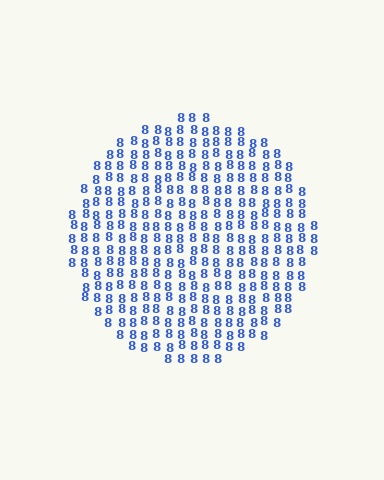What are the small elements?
The small elements are digit 8's.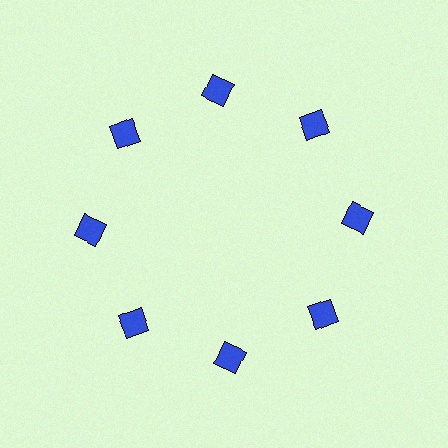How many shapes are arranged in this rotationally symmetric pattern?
There are 8 shapes, arranged in 8 groups of 1.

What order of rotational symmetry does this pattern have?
This pattern has 8-fold rotational symmetry.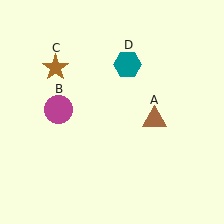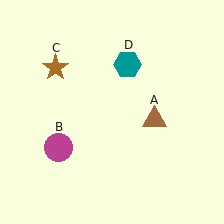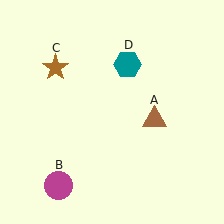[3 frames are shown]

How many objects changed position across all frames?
1 object changed position: magenta circle (object B).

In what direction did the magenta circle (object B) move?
The magenta circle (object B) moved down.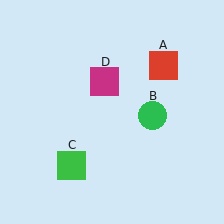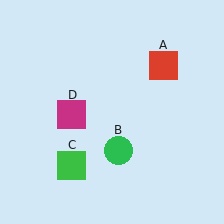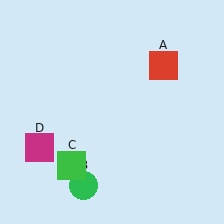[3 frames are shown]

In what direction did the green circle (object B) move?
The green circle (object B) moved down and to the left.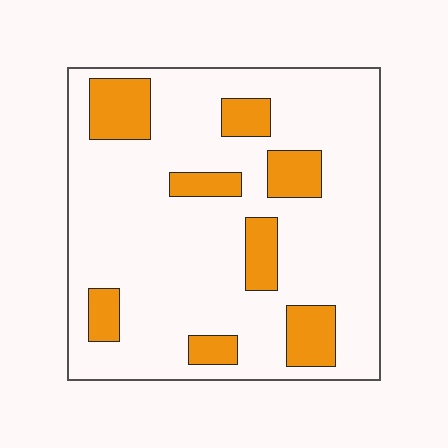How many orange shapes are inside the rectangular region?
8.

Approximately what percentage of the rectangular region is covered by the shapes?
Approximately 20%.